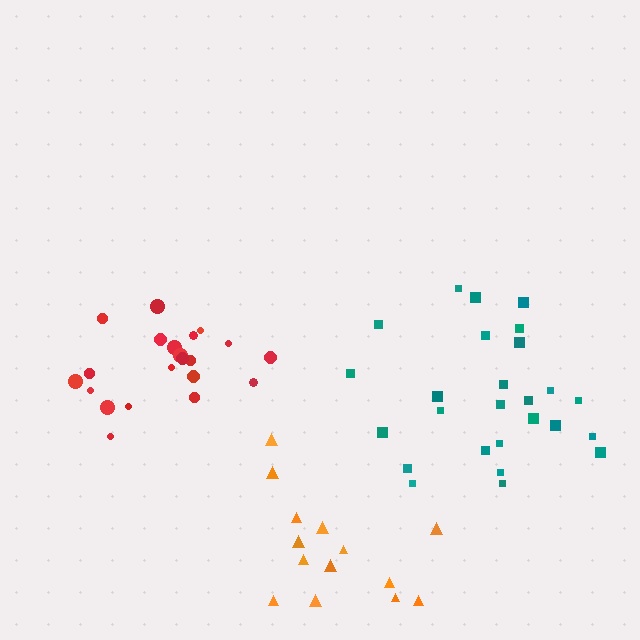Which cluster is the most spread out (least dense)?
Orange.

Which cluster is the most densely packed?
Red.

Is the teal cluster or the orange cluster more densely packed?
Teal.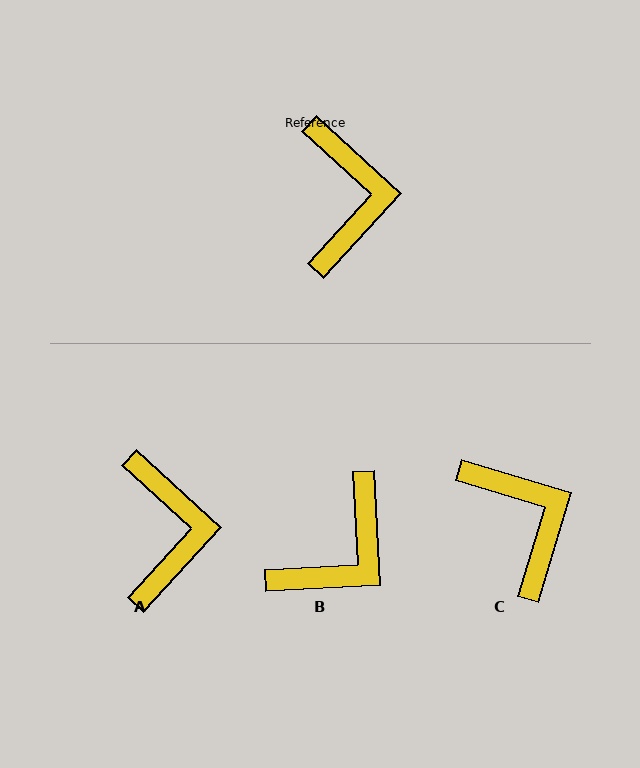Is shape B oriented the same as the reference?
No, it is off by about 45 degrees.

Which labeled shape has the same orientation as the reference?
A.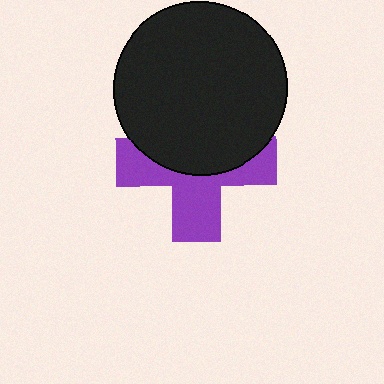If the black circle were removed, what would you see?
You would see the complete purple cross.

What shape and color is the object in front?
The object in front is a black circle.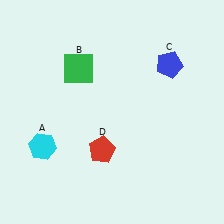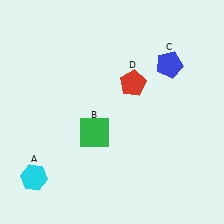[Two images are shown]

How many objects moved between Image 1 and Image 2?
3 objects moved between the two images.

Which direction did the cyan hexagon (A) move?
The cyan hexagon (A) moved down.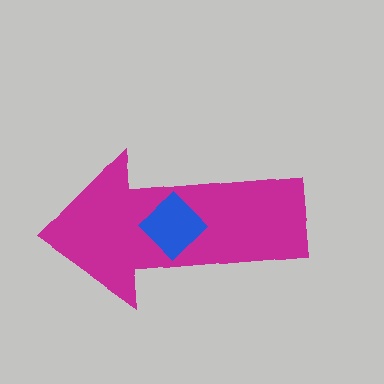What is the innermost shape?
The blue diamond.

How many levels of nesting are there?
2.